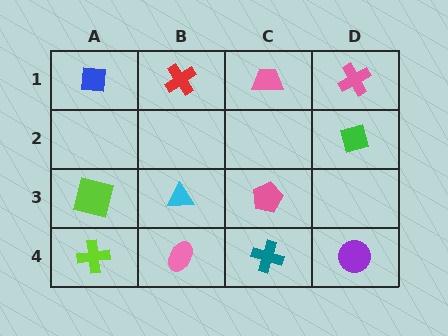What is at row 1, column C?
A pink trapezoid.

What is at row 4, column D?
A purple circle.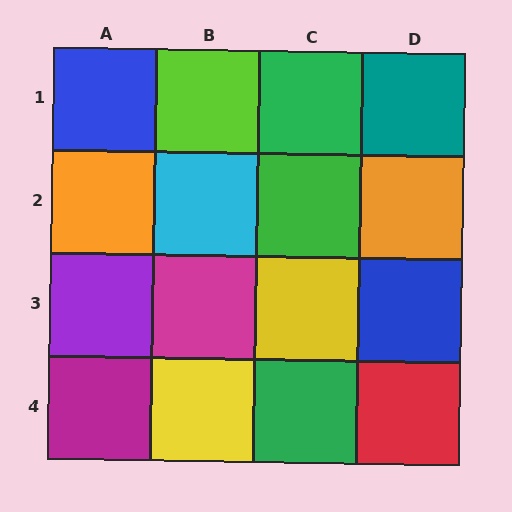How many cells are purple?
1 cell is purple.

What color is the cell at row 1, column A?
Blue.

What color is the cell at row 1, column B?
Lime.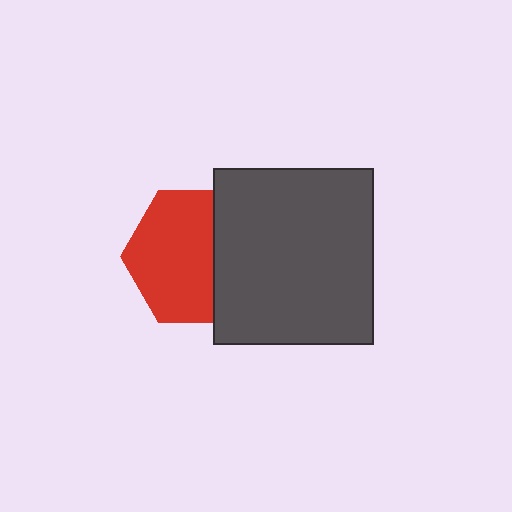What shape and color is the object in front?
The object in front is a dark gray rectangle.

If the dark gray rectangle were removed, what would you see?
You would see the complete red hexagon.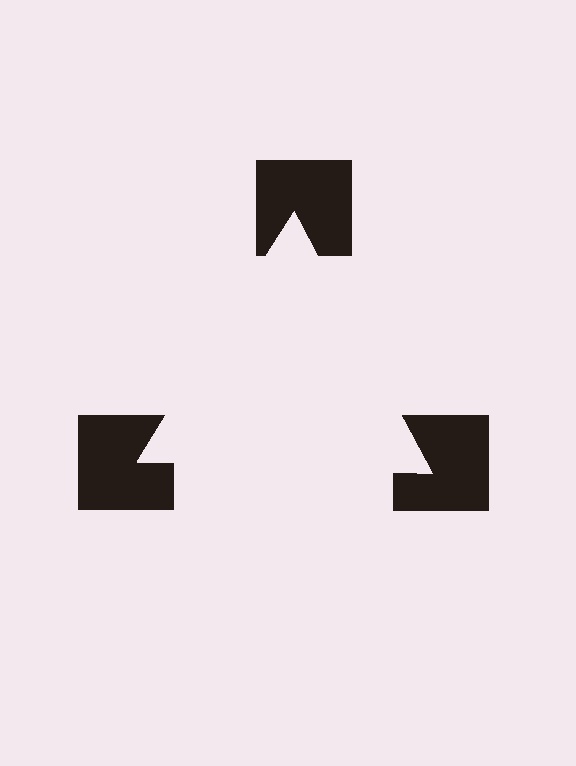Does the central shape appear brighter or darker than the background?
It typically appears slightly brighter than the background, even though no actual brightness change is drawn.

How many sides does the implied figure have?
3 sides.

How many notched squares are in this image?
There are 3 — one at each vertex of the illusory triangle.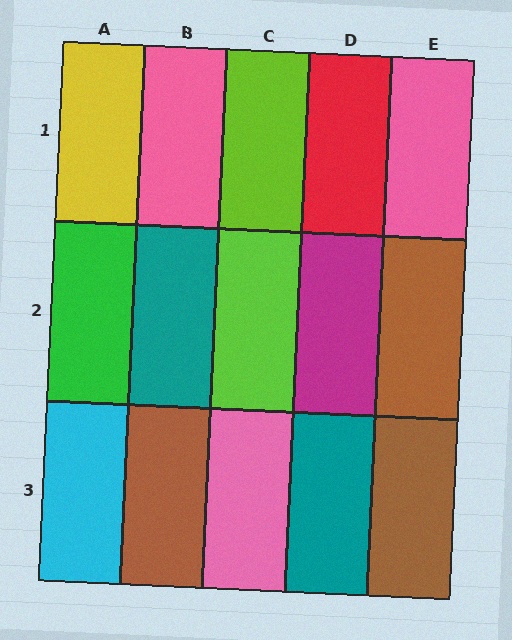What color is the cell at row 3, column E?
Brown.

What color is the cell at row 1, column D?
Red.